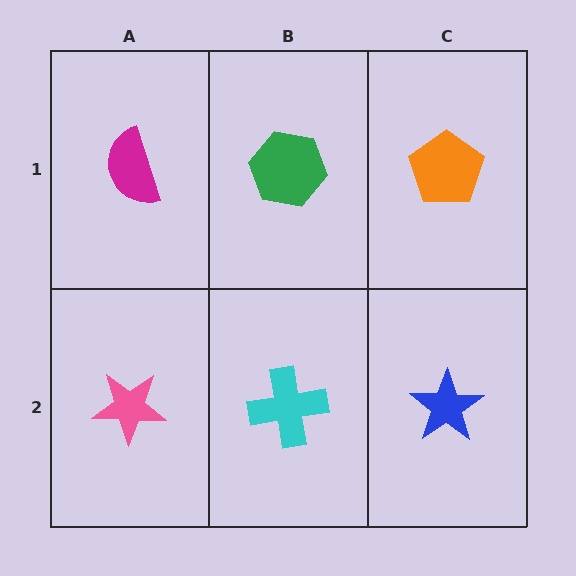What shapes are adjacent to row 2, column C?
An orange pentagon (row 1, column C), a cyan cross (row 2, column B).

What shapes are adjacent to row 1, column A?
A pink star (row 2, column A), a green hexagon (row 1, column B).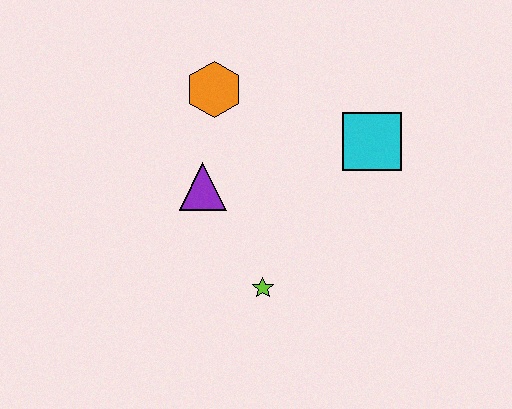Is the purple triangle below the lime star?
No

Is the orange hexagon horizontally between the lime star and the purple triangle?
Yes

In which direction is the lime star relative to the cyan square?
The lime star is below the cyan square.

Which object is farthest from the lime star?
The orange hexagon is farthest from the lime star.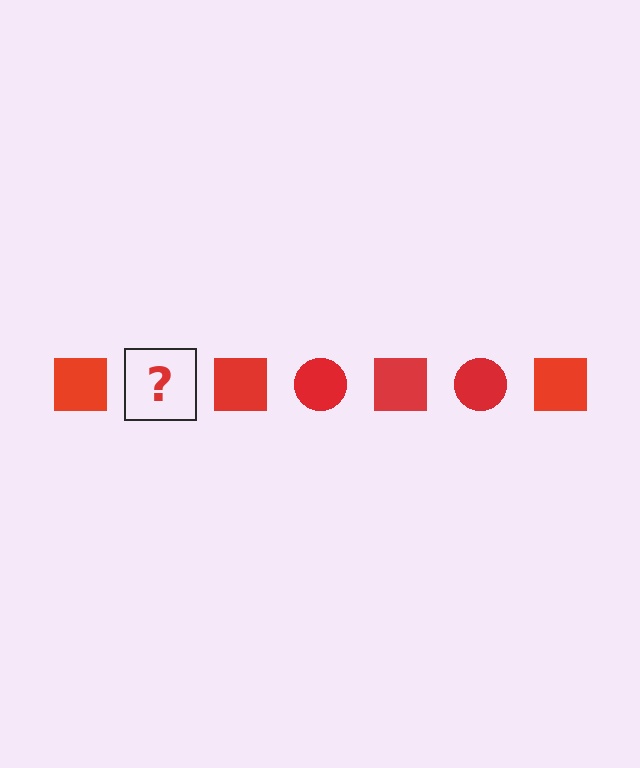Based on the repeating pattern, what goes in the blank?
The blank should be a red circle.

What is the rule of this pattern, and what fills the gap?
The rule is that the pattern cycles through square, circle shapes in red. The gap should be filled with a red circle.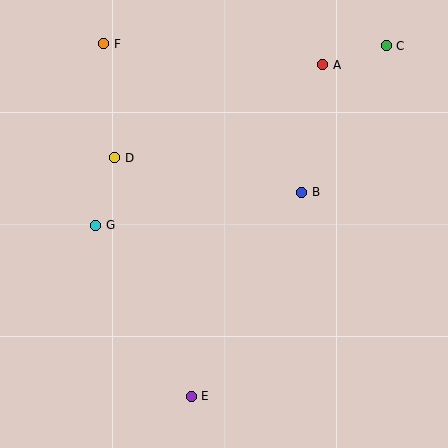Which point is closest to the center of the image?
Point B at (302, 192) is closest to the center.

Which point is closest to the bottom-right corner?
Point E is closest to the bottom-right corner.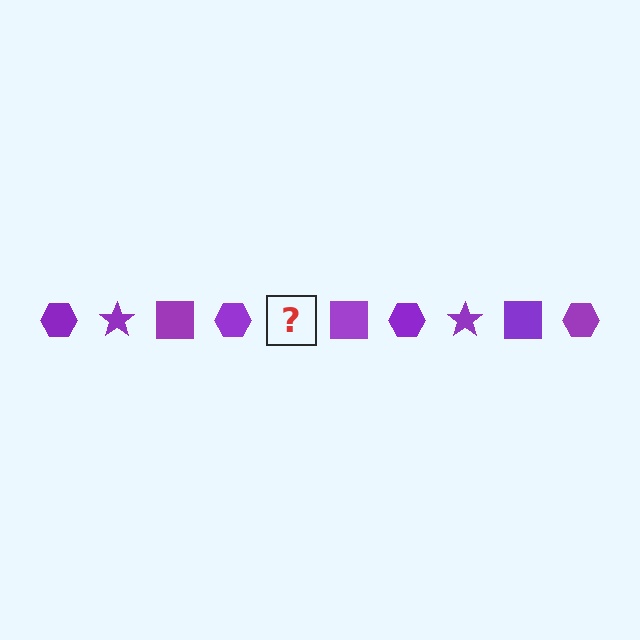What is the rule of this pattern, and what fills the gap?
The rule is that the pattern cycles through hexagon, star, square shapes in purple. The gap should be filled with a purple star.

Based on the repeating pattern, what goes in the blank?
The blank should be a purple star.